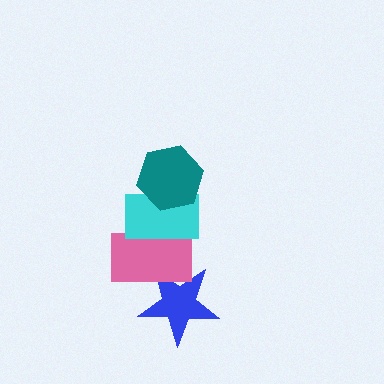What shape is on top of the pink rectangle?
The cyan rectangle is on top of the pink rectangle.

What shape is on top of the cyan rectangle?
The teal hexagon is on top of the cyan rectangle.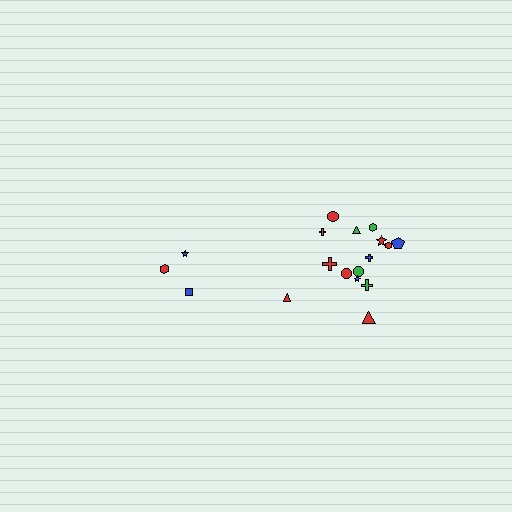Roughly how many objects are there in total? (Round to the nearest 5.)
Roughly 20 objects in total.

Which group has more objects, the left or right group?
The right group.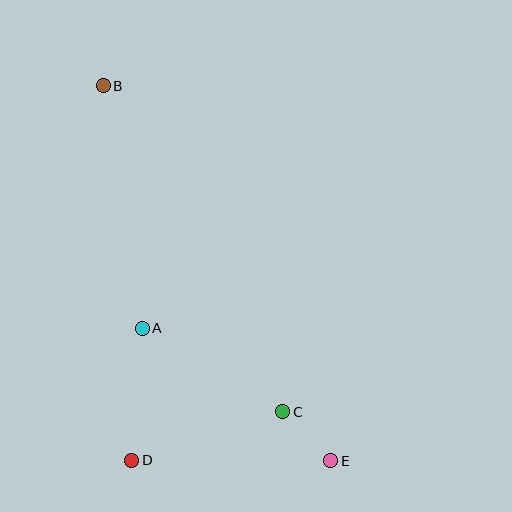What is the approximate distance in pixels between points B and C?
The distance between B and C is approximately 372 pixels.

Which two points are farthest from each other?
Points B and E are farthest from each other.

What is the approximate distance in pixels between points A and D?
The distance between A and D is approximately 133 pixels.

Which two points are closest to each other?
Points C and E are closest to each other.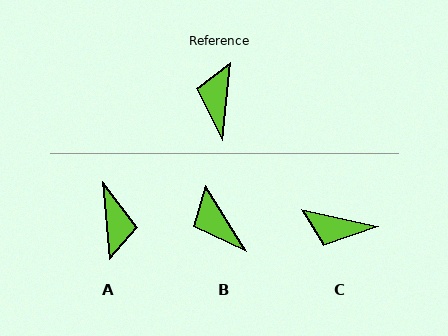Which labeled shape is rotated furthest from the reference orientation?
A, about 169 degrees away.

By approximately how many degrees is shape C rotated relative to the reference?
Approximately 83 degrees counter-clockwise.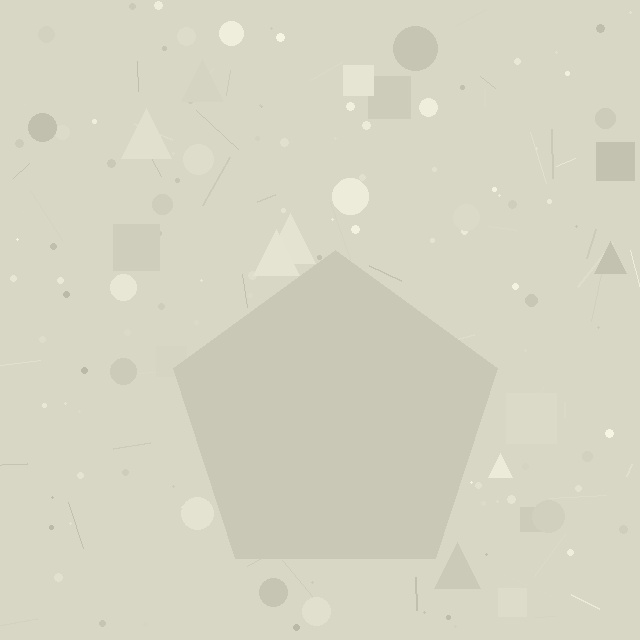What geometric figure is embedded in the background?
A pentagon is embedded in the background.